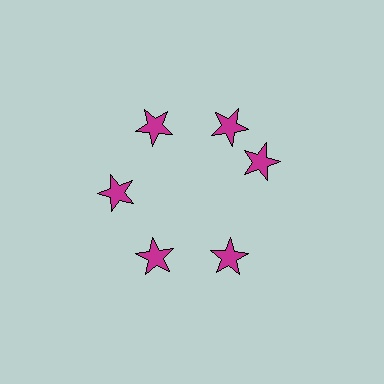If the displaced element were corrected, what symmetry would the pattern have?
It would have 6-fold rotational symmetry — the pattern would map onto itself every 60 degrees.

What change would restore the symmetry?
The symmetry would be restored by rotating it back into even spacing with its neighbors so that all 6 stars sit at equal angles and equal distance from the center.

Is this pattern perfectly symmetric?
No. The 6 magenta stars are arranged in a ring, but one element near the 3 o'clock position is rotated out of alignment along the ring, breaking the 6-fold rotational symmetry.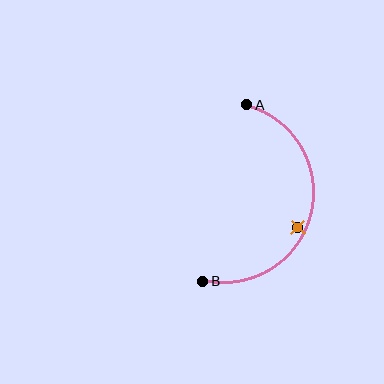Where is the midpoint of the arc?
The arc midpoint is the point on the curve farthest from the straight line joining A and B. It sits to the right of that line.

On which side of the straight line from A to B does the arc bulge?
The arc bulges to the right of the straight line connecting A and B.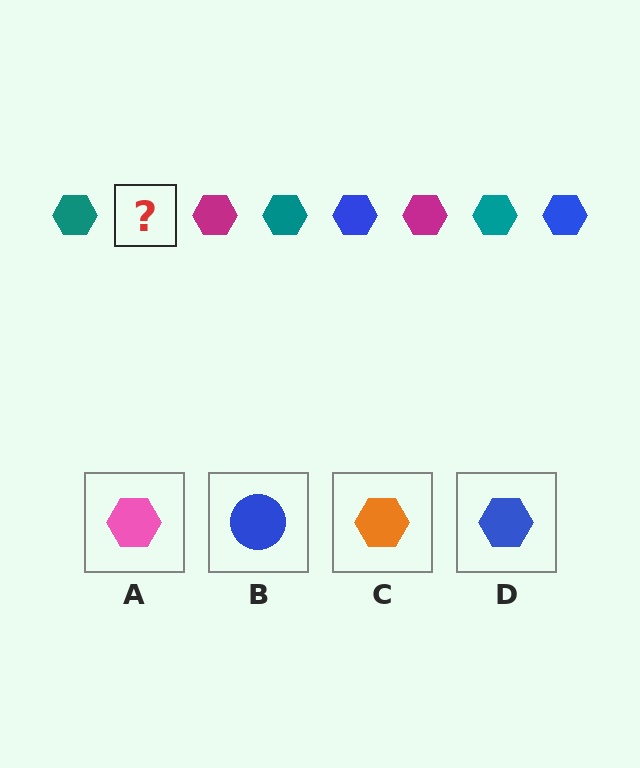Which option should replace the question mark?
Option D.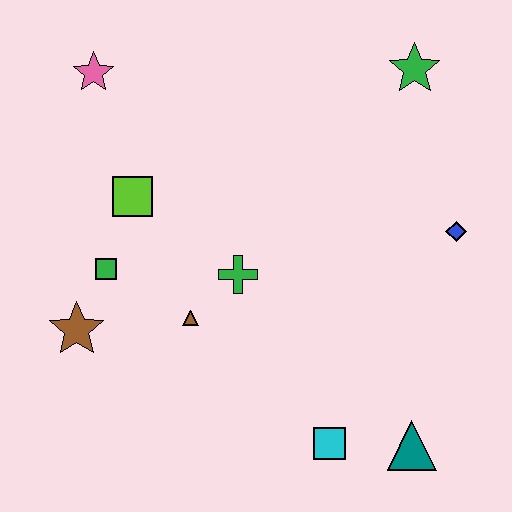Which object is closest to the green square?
The brown star is closest to the green square.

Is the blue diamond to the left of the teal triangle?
No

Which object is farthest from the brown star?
The green star is farthest from the brown star.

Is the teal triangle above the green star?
No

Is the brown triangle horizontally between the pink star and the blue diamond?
Yes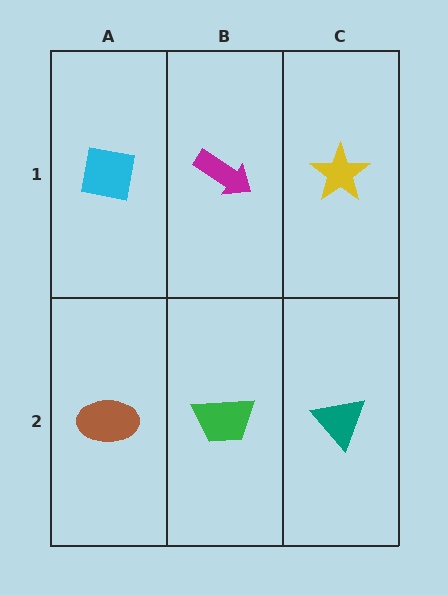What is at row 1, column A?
A cyan square.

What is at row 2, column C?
A teal triangle.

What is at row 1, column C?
A yellow star.